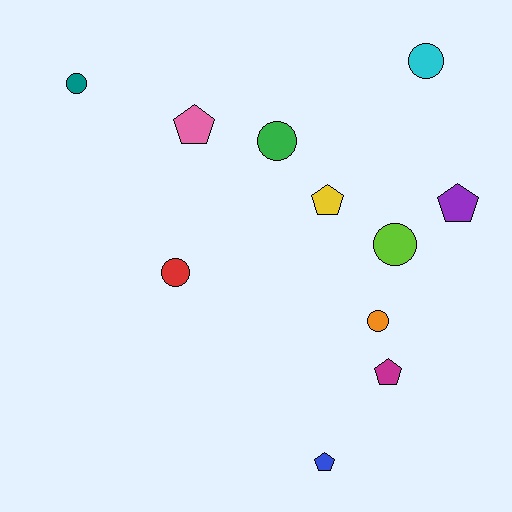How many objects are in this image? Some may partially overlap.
There are 11 objects.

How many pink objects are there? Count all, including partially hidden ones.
There is 1 pink object.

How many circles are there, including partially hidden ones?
There are 6 circles.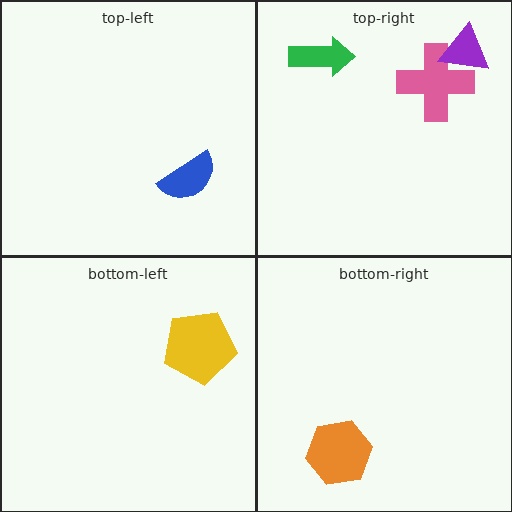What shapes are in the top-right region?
The pink cross, the green arrow, the purple triangle.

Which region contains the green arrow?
The top-right region.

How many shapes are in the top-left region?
1.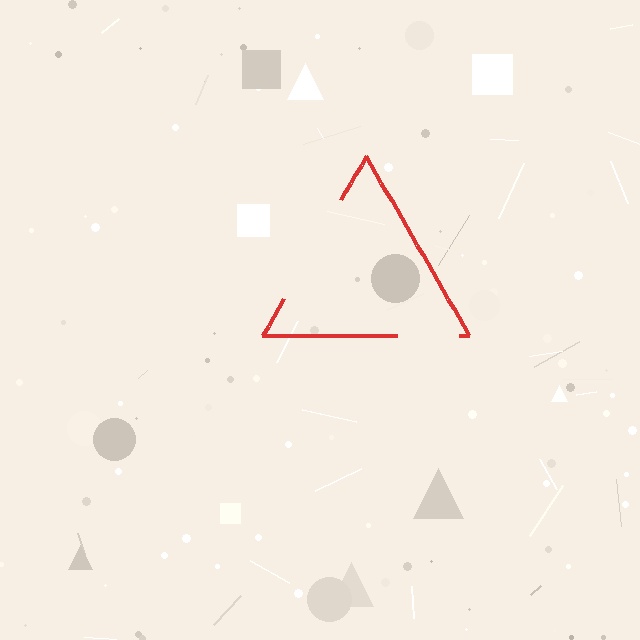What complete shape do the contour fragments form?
The contour fragments form a triangle.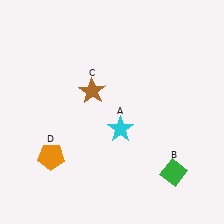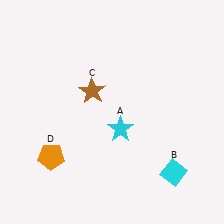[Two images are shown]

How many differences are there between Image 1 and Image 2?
There is 1 difference between the two images.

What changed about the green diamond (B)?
In Image 1, B is green. In Image 2, it changed to cyan.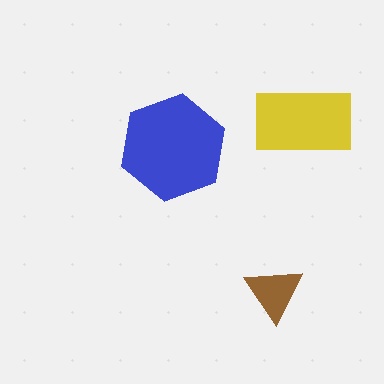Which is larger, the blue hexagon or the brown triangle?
The blue hexagon.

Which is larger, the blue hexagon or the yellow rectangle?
The blue hexagon.